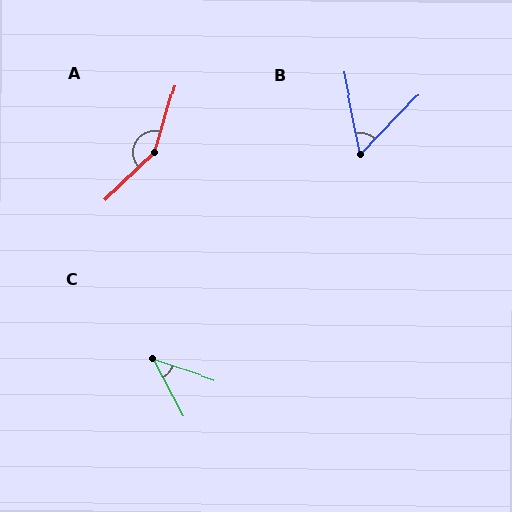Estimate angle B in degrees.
Approximately 56 degrees.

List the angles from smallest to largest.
C (43°), B (56°), A (150°).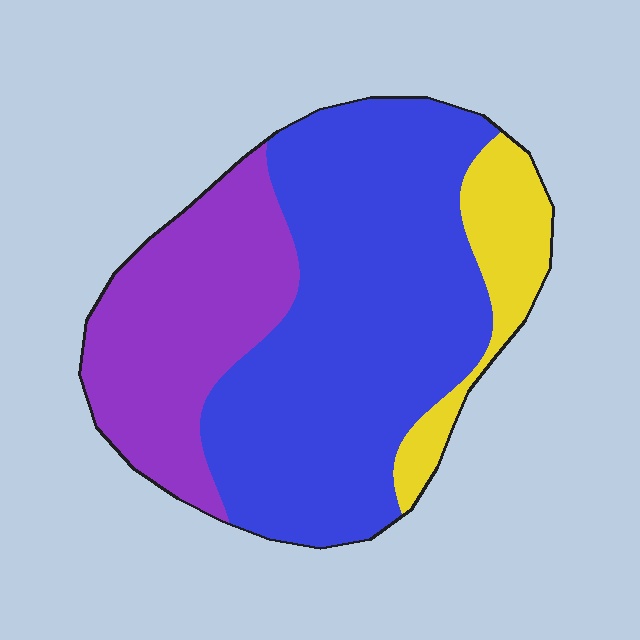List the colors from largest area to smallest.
From largest to smallest: blue, purple, yellow.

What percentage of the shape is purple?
Purple covers roughly 30% of the shape.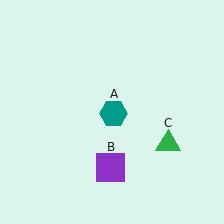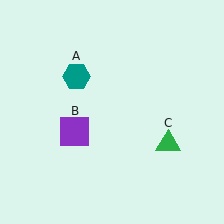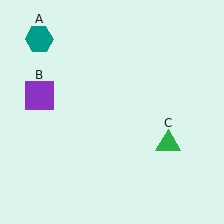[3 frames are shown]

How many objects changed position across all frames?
2 objects changed position: teal hexagon (object A), purple square (object B).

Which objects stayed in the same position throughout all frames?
Green triangle (object C) remained stationary.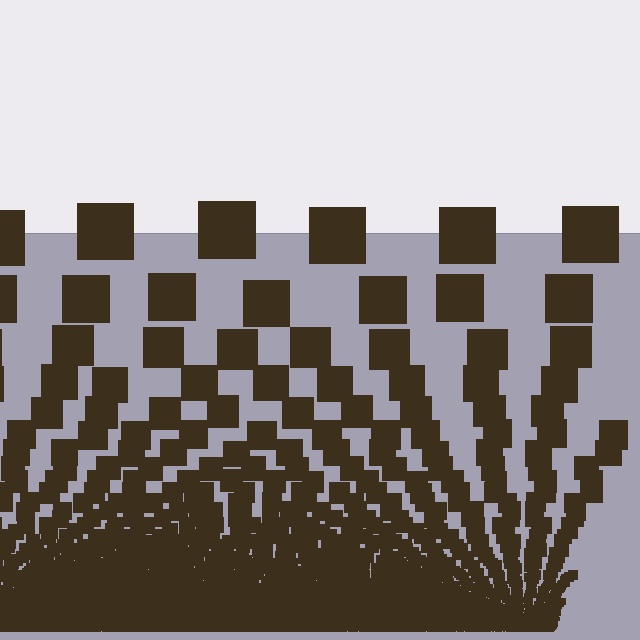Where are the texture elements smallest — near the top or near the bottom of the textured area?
Near the bottom.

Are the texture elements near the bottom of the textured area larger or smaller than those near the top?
Smaller. The gradient is inverted — elements near the bottom are smaller and denser.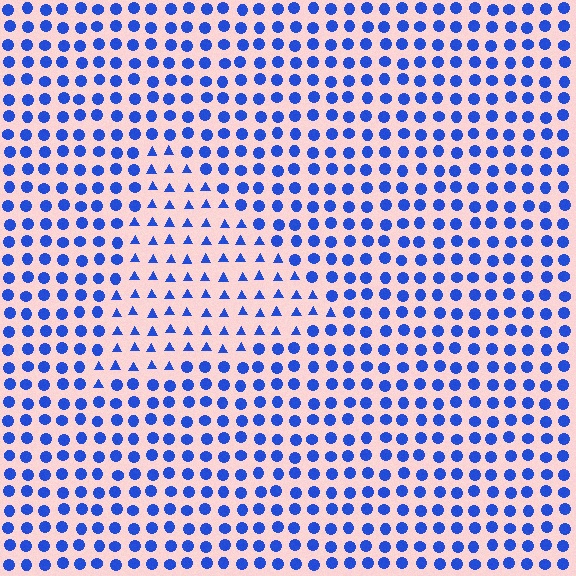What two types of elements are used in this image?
The image uses triangles inside the triangle region and circles outside it.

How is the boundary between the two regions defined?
The boundary is defined by a change in element shape: triangles inside vs. circles outside. All elements share the same color and spacing.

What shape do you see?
I see a triangle.